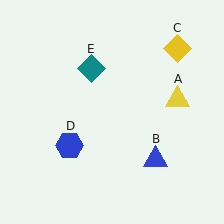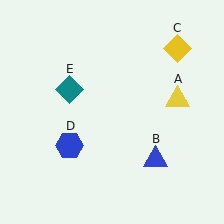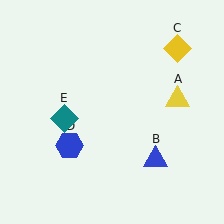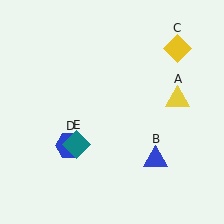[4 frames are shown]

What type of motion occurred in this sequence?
The teal diamond (object E) rotated counterclockwise around the center of the scene.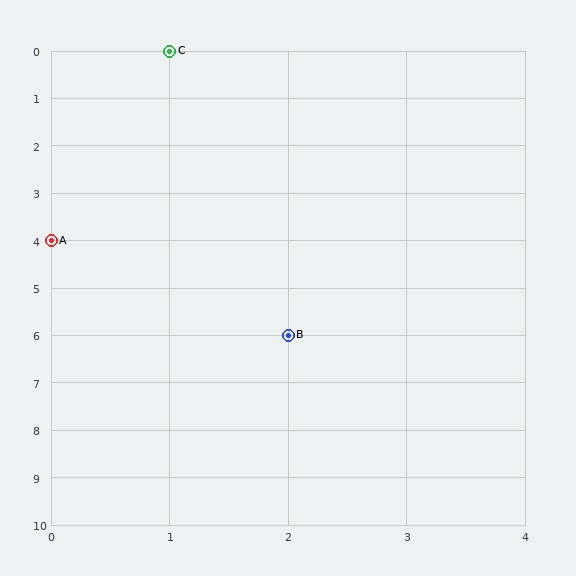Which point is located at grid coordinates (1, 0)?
Point C is at (1, 0).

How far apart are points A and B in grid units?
Points A and B are 2 columns and 2 rows apart (about 2.8 grid units diagonally).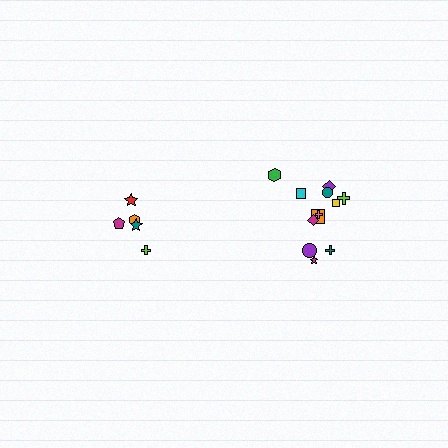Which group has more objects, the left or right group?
The right group.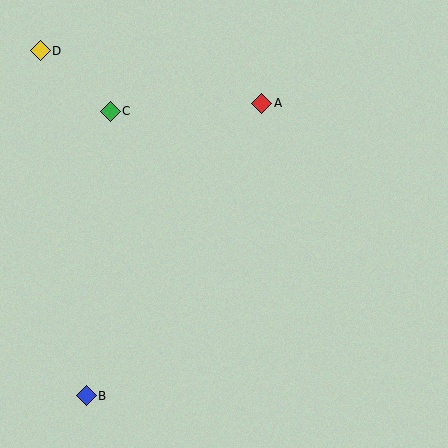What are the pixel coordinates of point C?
Point C is at (110, 111).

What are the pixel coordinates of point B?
Point B is at (86, 396).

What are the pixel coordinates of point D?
Point D is at (40, 51).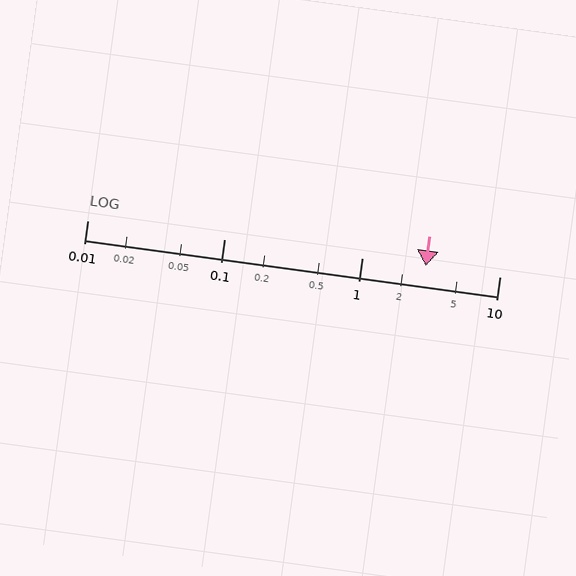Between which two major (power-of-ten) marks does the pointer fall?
The pointer is between 1 and 10.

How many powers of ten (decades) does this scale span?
The scale spans 3 decades, from 0.01 to 10.